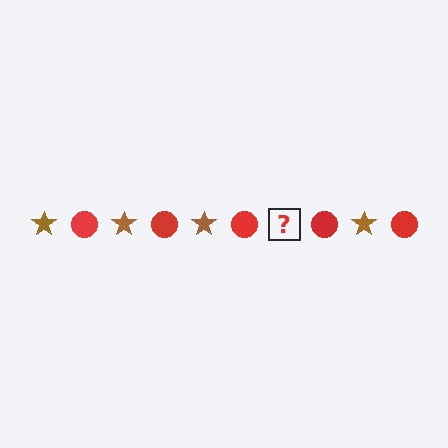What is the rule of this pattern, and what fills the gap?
The rule is that the pattern alternates between brown star and red circle. The gap should be filled with a brown star.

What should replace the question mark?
The question mark should be replaced with a brown star.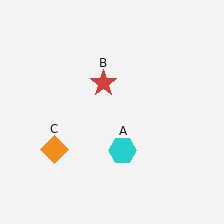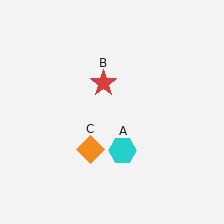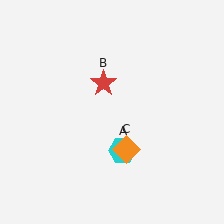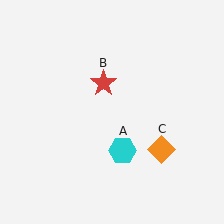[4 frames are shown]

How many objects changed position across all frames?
1 object changed position: orange diamond (object C).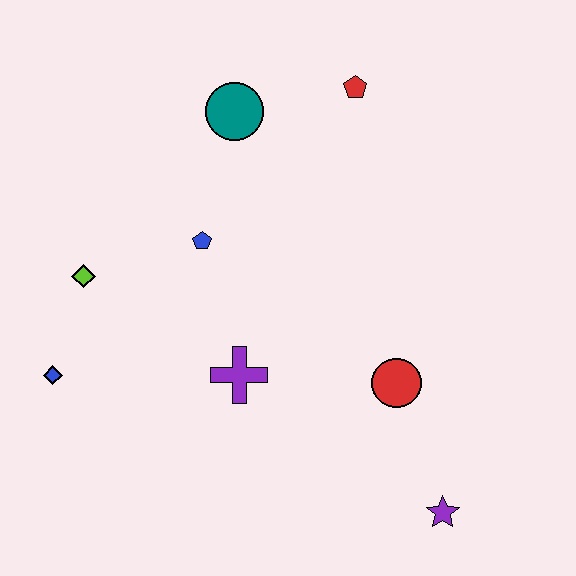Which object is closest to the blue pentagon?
The lime diamond is closest to the blue pentagon.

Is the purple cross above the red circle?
Yes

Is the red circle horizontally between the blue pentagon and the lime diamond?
No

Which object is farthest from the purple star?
The teal circle is farthest from the purple star.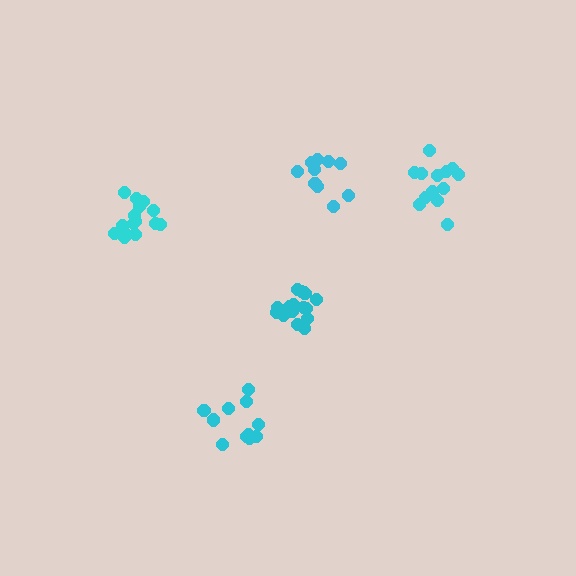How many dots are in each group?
Group 1: 14 dots, Group 2: 16 dots, Group 3: 15 dots, Group 4: 10 dots, Group 5: 11 dots (66 total).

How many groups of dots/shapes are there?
There are 5 groups.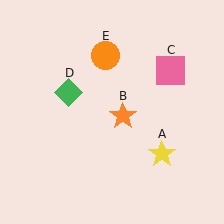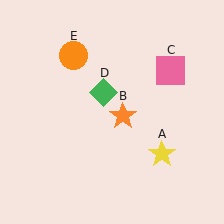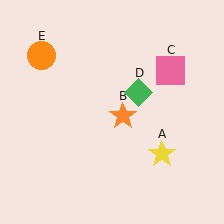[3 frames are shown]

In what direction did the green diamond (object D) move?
The green diamond (object D) moved right.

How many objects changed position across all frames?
2 objects changed position: green diamond (object D), orange circle (object E).